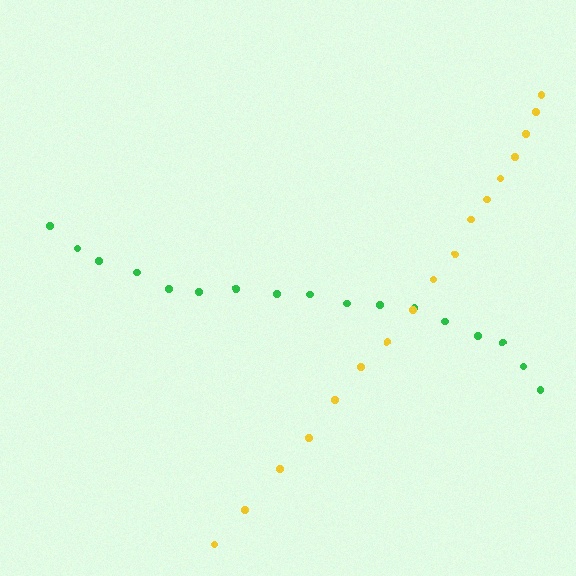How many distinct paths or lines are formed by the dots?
There are 2 distinct paths.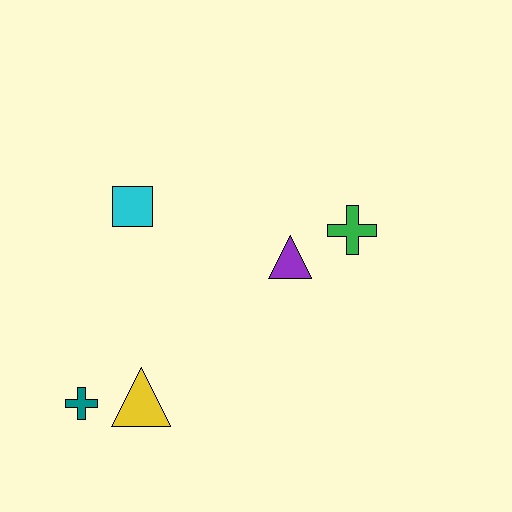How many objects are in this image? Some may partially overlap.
There are 5 objects.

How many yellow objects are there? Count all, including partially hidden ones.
There is 1 yellow object.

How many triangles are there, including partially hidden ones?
There are 2 triangles.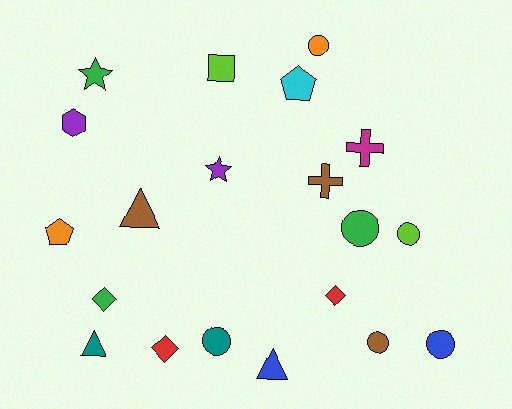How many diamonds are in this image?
There are 3 diamonds.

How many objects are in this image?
There are 20 objects.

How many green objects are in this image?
There are 3 green objects.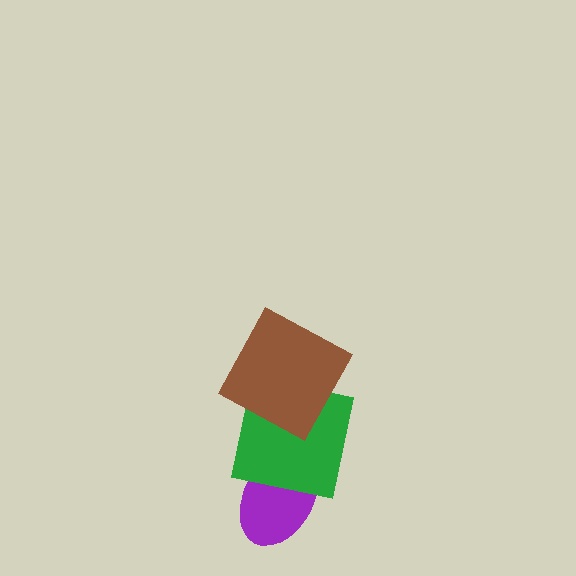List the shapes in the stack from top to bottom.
From top to bottom: the brown square, the green square, the purple ellipse.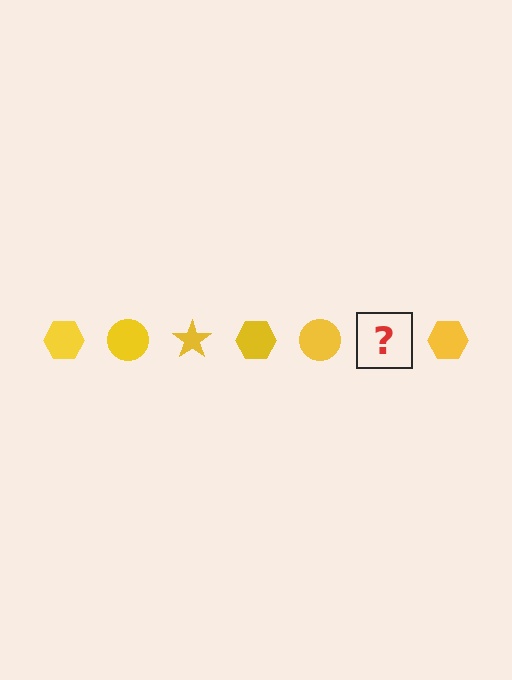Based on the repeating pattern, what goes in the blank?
The blank should be a yellow star.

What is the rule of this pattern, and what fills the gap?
The rule is that the pattern cycles through hexagon, circle, star shapes in yellow. The gap should be filled with a yellow star.